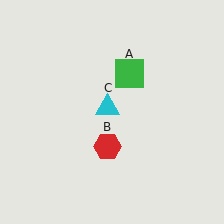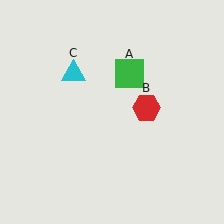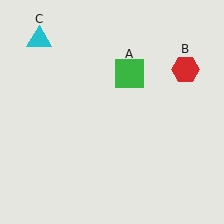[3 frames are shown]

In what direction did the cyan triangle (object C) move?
The cyan triangle (object C) moved up and to the left.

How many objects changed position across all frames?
2 objects changed position: red hexagon (object B), cyan triangle (object C).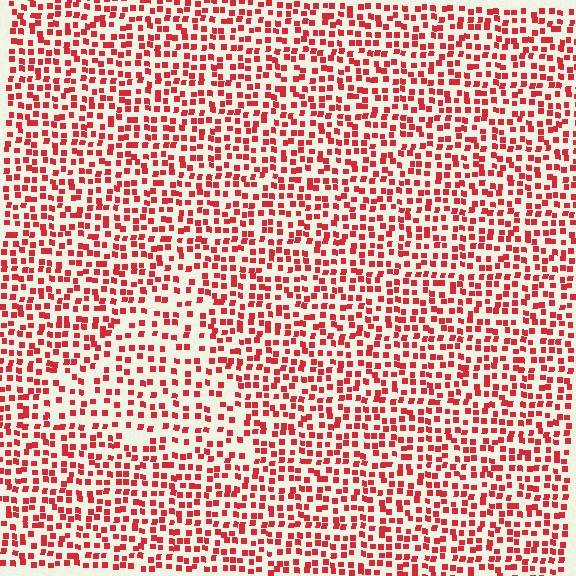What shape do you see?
I see a triangle.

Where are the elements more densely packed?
The elements are more densely packed outside the triangle boundary.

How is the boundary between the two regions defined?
The boundary is defined by a change in element density (approximately 1.6x ratio). All elements are the same color, size, and shape.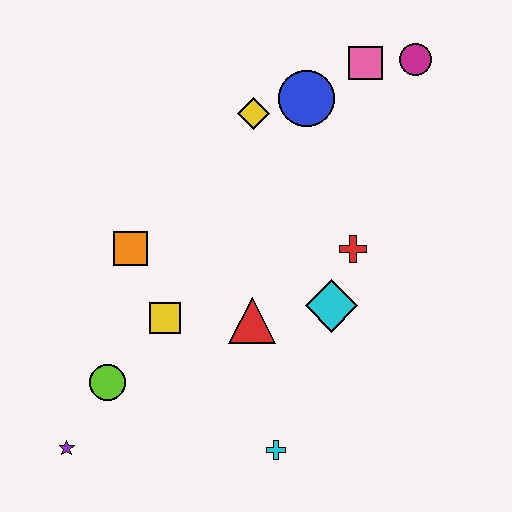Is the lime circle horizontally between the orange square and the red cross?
No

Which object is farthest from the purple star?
The magenta circle is farthest from the purple star.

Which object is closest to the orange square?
The yellow square is closest to the orange square.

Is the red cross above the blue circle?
No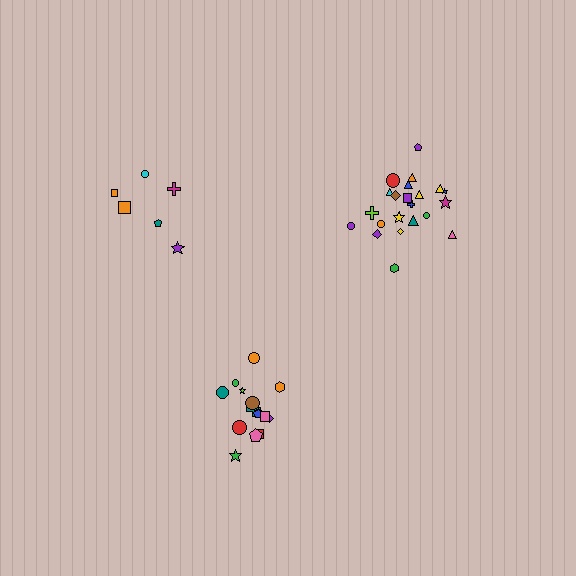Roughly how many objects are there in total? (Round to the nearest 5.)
Roughly 45 objects in total.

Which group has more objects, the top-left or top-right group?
The top-right group.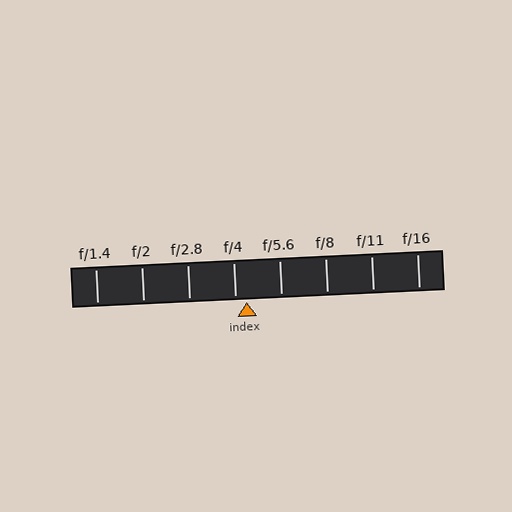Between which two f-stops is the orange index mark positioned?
The index mark is between f/4 and f/5.6.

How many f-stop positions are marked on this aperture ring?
There are 8 f-stop positions marked.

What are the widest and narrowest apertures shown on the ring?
The widest aperture shown is f/1.4 and the narrowest is f/16.